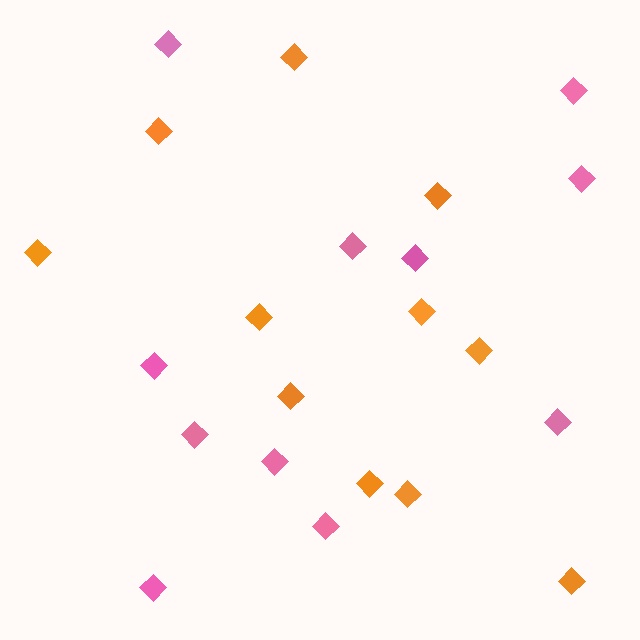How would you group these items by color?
There are 2 groups: one group of orange diamonds (11) and one group of pink diamonds (11).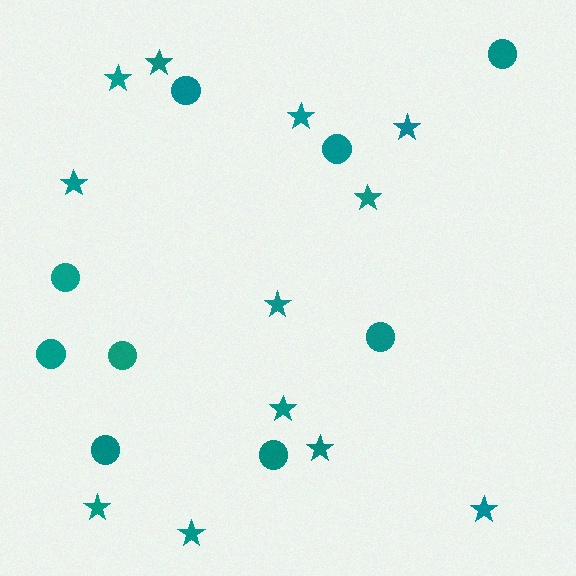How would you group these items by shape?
There are 2 groups: one group of circles (9) and one group of stars (12).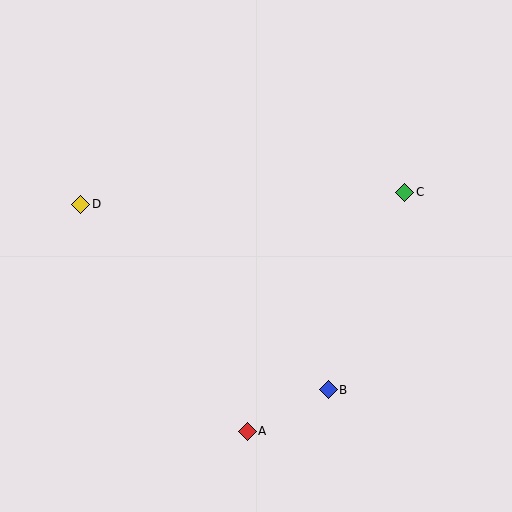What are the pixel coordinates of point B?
Point B is at (328, 390).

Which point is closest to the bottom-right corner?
Point B is closest to the bottom-right corner.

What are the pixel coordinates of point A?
Point A is at (247, 431).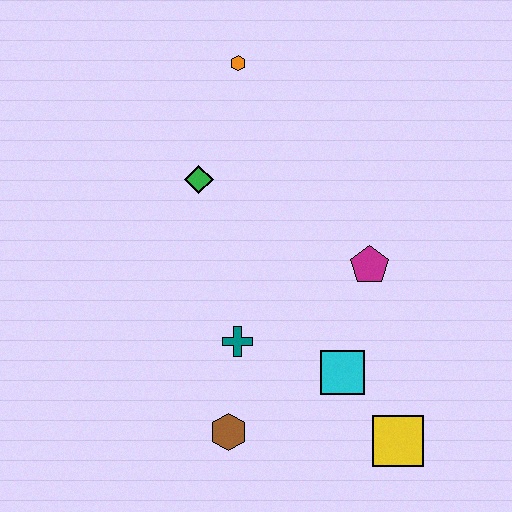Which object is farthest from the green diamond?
The yellow square is farthest from the green diamond.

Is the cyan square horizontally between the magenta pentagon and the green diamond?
Yes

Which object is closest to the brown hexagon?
The teal cross is closest to the brown hexagon.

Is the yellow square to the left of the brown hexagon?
No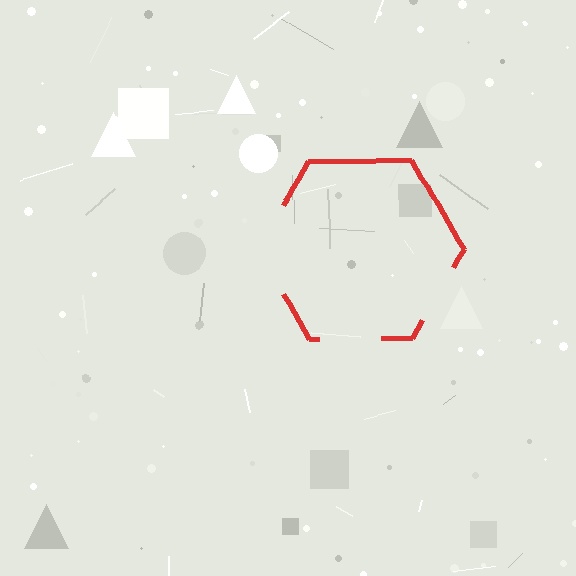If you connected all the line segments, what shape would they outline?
They would outline a hexagon.